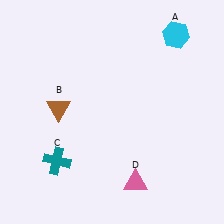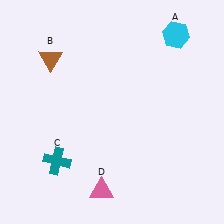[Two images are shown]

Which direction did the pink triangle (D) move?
The pink triangle (D) moved left.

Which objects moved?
The objects that moved are: the brown triangle (B), the pink triangle (D).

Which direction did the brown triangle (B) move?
The brown triangle (B) moved up.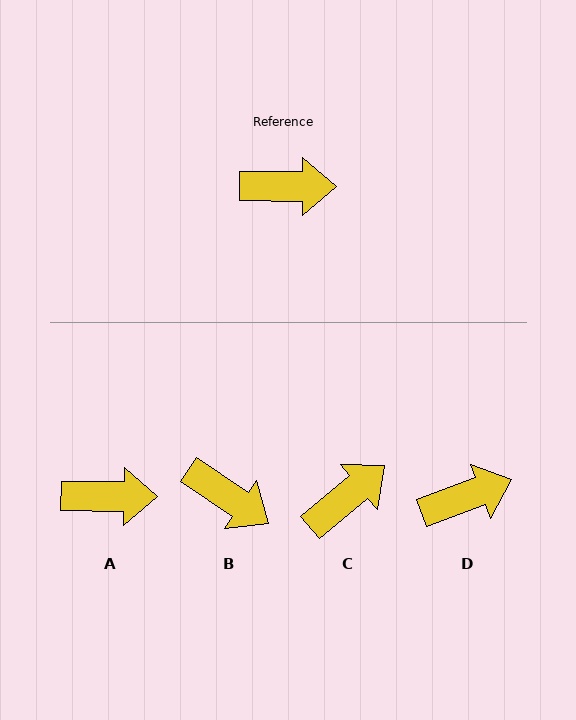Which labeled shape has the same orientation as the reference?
A.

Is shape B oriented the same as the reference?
No, it is off by about 34 degrees.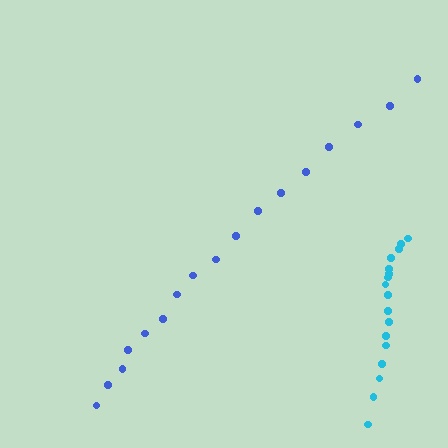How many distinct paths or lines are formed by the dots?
There are 2 distinct paths.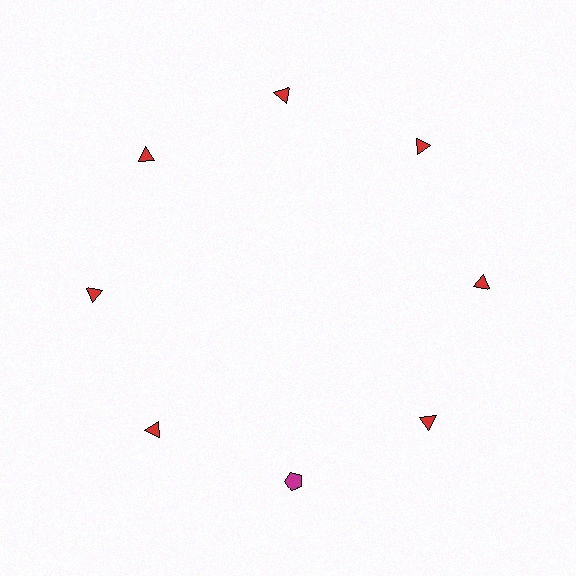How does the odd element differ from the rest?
It differs in both color (magenta instead of red) and shape (pentagon instead of triangle).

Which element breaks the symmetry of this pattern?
The magenta pentagon at roughly the 6 o'clock position breaks the symmetry. All other shapes are red triangles.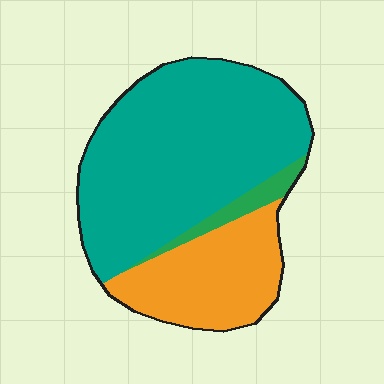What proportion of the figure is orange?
Orange covers 28% of the figure.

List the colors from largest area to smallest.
From largest to smallest: teal, orange, green.